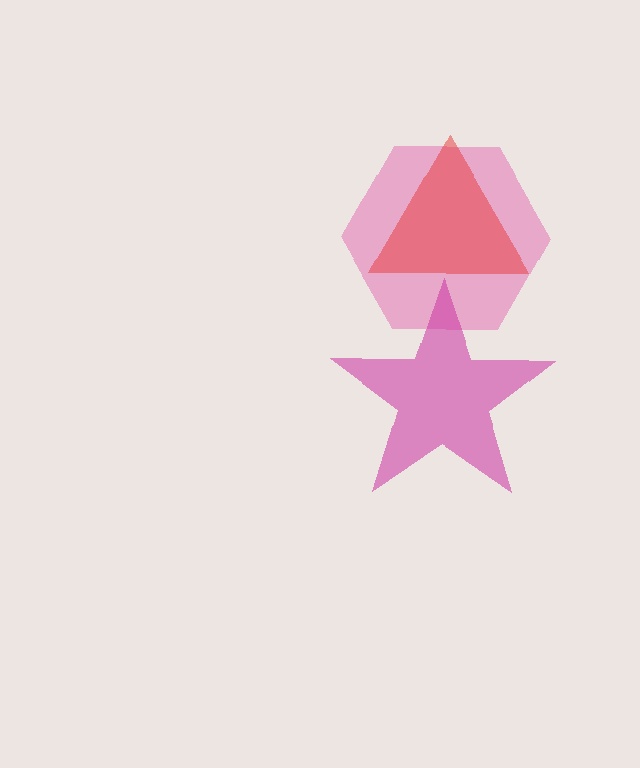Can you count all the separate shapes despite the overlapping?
Yes, there are 3 separate shapes.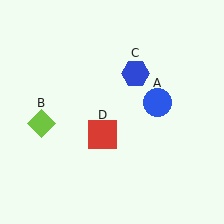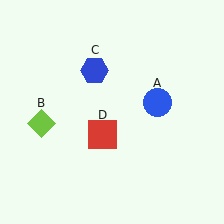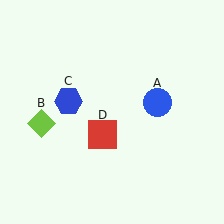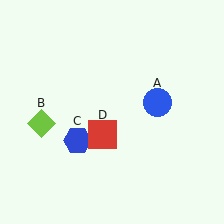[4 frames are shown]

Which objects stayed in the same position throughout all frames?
Blue circle (object A) and lime diamond (object B) and red square (object D) remained stationary.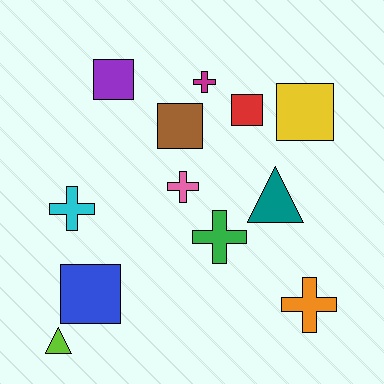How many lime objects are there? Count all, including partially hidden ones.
There is 1 lime object.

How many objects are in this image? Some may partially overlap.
There are 12 objects.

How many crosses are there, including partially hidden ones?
There are 5 crosses.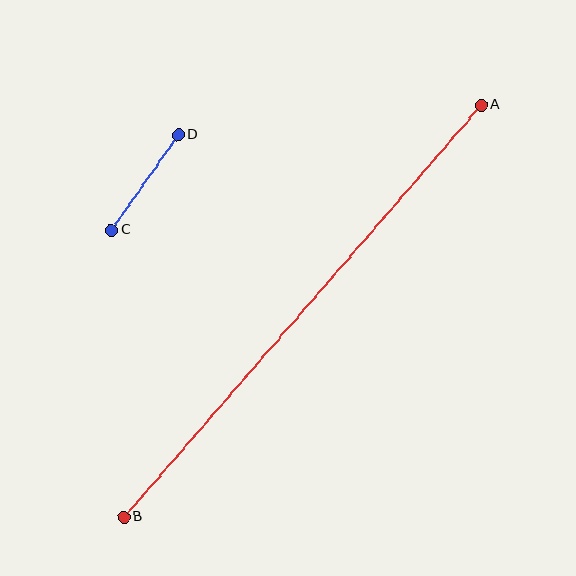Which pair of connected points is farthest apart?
Points A and B are farthest apart.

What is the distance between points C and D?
The distance is approximately 117 pixels.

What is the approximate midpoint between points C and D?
The midpoint is at approximately (145, 182) pixels.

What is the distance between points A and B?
The distance is approximately 545 pixels.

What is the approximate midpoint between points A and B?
The midpoint is at approximately (302, 311) pixels.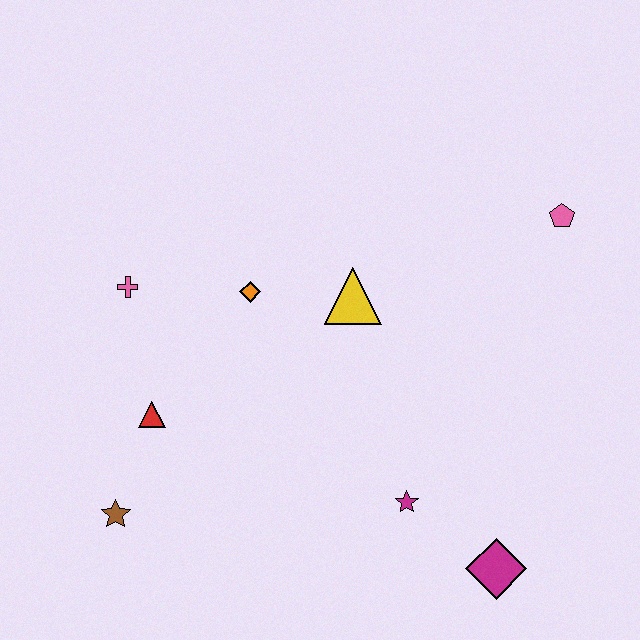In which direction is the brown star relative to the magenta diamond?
The brown star is to the left of the magenta diamond.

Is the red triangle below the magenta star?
No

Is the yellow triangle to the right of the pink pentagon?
No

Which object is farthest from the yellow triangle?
The brown star is farthest from the yellow triangle.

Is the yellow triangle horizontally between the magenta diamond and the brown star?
Yes